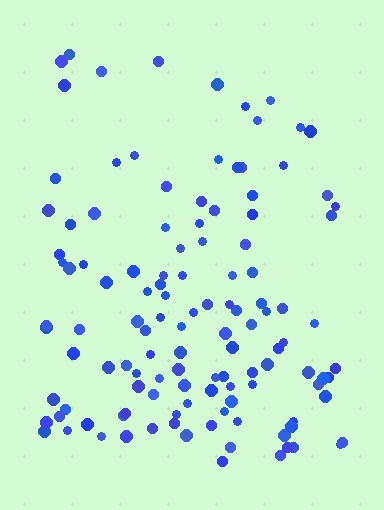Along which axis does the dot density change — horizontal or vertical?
Vertical.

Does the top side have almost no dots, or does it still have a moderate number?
Still a moderate number, just noticeably fewer than the bottom.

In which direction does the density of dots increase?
From top to bottom, with the bottom side densest.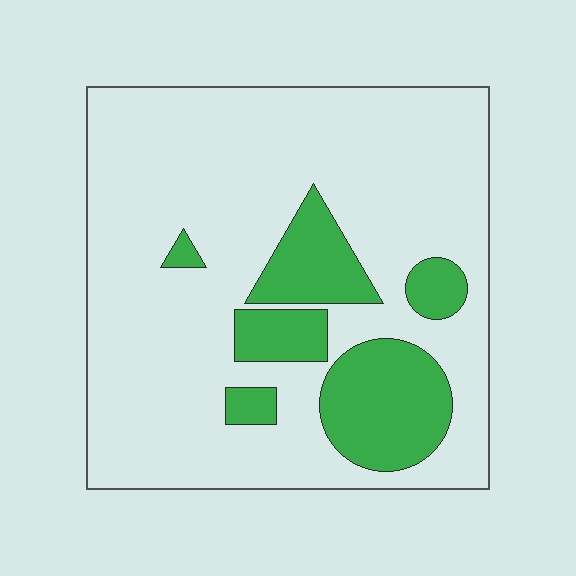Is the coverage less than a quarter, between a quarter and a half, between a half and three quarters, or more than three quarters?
Less than a quarter.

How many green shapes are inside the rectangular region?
6.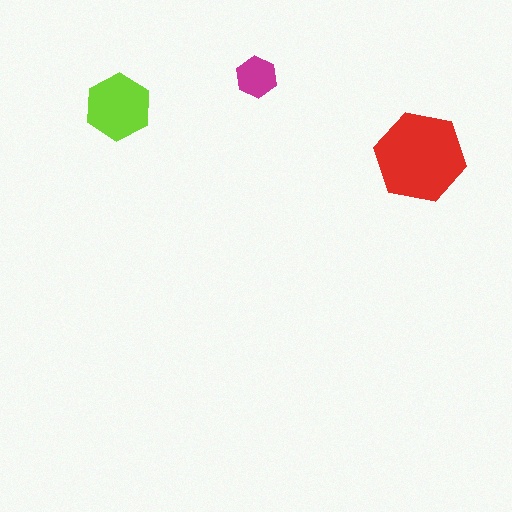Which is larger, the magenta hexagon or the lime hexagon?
The lime one.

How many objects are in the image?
There are 3 objects in the image.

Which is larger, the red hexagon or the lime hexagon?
The red one.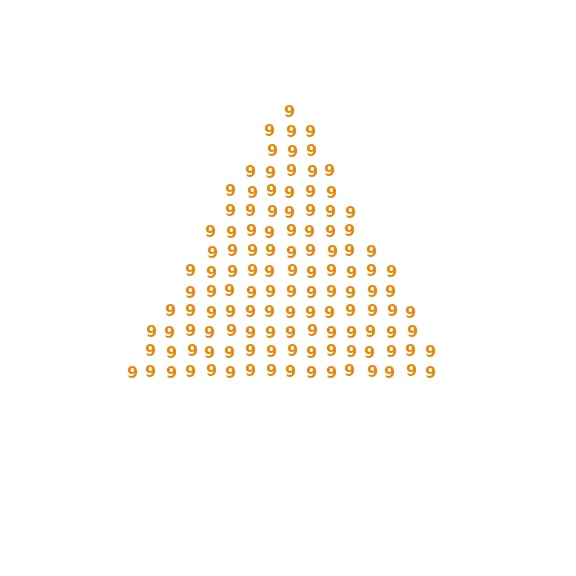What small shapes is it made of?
It is made of small digit 9's.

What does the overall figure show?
The overall figure shows a triangle.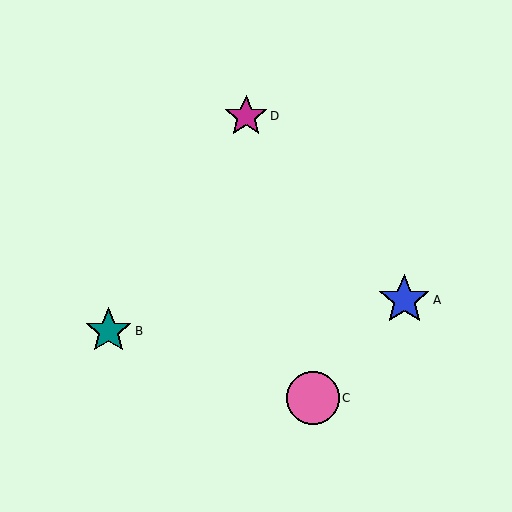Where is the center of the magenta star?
The center of the magenta star is at (246, 116).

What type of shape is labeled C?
Shape C is a pink circle.